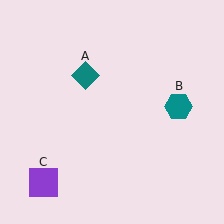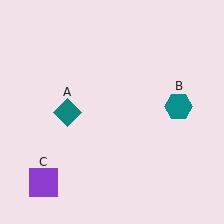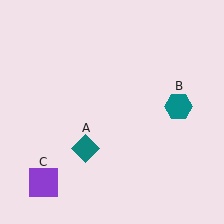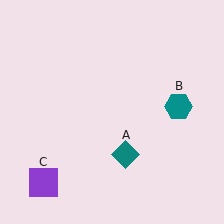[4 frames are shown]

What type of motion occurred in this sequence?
The teal diamond (object A) rotated counterclockwise around the center of the scene.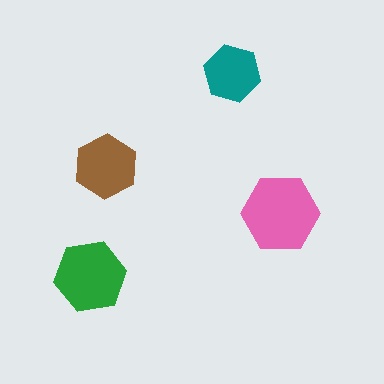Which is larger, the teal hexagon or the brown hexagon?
The brown one.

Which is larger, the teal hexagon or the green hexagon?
The green one.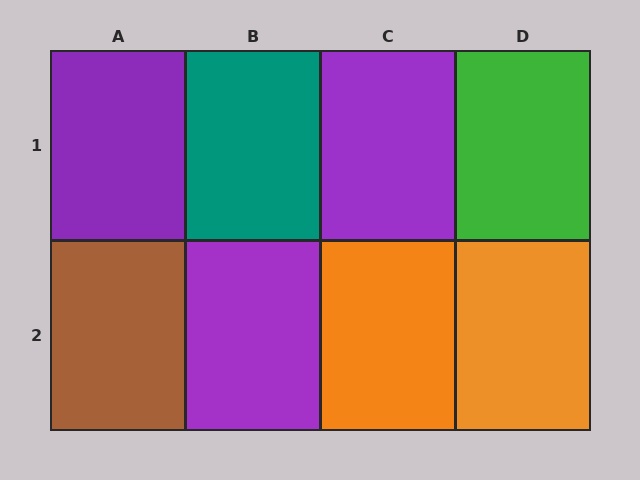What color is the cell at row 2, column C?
Orange.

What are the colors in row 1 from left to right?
Purple, teal, purple, green.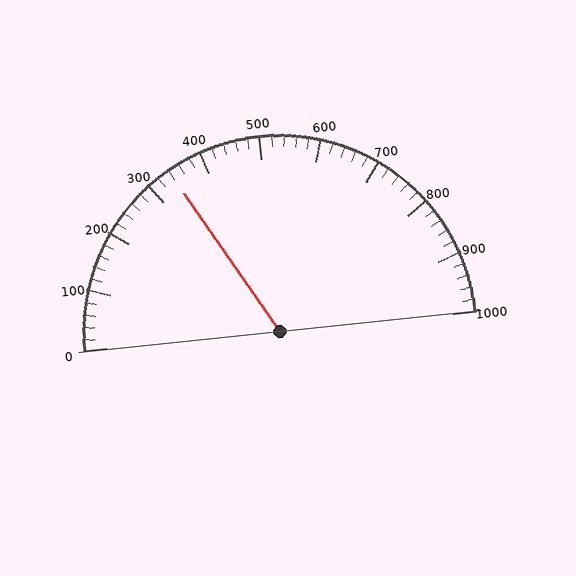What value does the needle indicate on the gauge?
The needle indicates approximately 340.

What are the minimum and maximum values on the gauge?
The gauge ranges from 0 to 1000.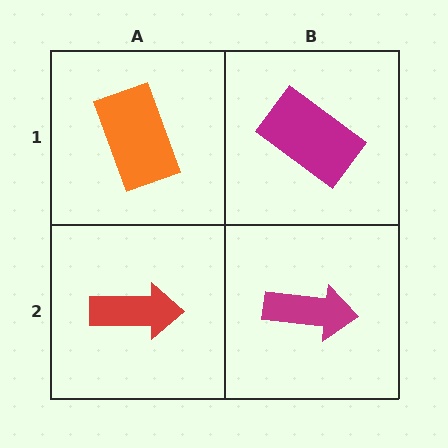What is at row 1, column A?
An orange rectangle.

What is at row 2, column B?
A magenta arrow.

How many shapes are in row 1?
2 shapes.